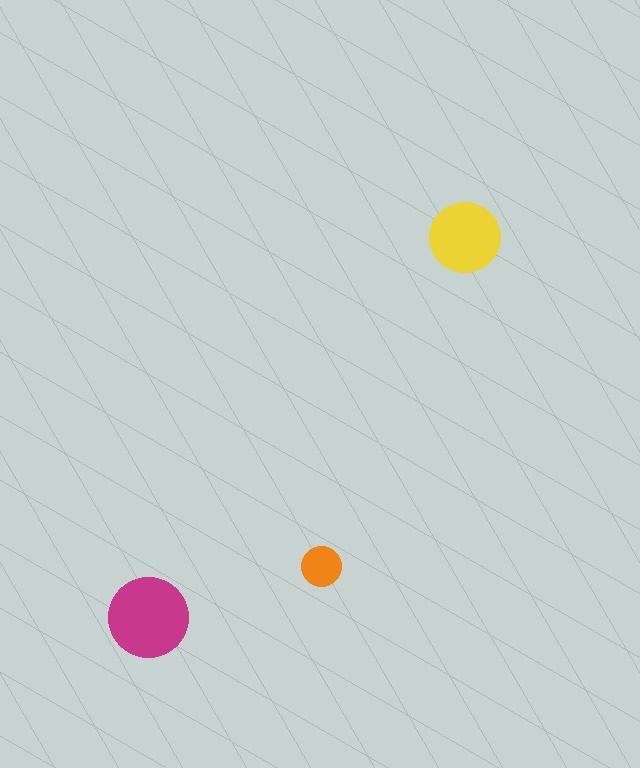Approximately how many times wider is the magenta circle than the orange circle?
About 2 times wider.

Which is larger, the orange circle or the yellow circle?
The yellow one.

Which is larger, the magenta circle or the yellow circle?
The magenta one.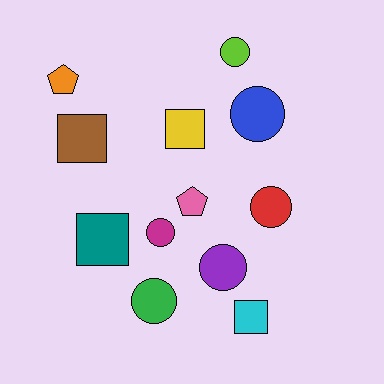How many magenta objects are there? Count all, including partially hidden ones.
There is 1 magenta object.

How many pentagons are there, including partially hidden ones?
There are 2 pentagons.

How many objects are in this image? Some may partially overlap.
There are 12 objects.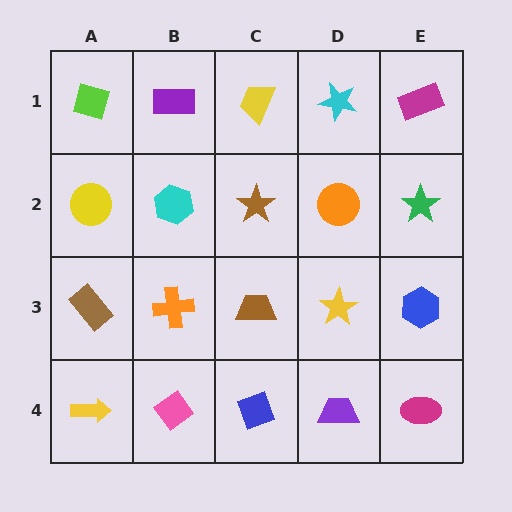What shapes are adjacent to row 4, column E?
A blue hexagon (row 3, column E), a purple trapezoid (row 4, column D).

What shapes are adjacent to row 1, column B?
A cyan hexagon (row 2, column B), a lime square (row 1, column A), a yellow trapezoid (row 1, column C).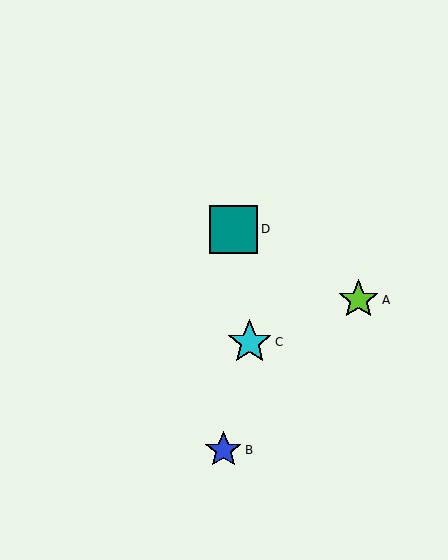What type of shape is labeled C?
Shape C is a cyan star.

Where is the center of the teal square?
The center of the teal square is at (234, 229).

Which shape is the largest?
The teal square (labeled D) is the largest.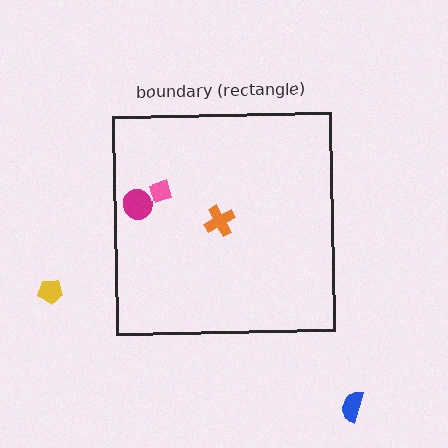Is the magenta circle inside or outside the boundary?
Inside.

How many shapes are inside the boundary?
3 inside, 2 outside.